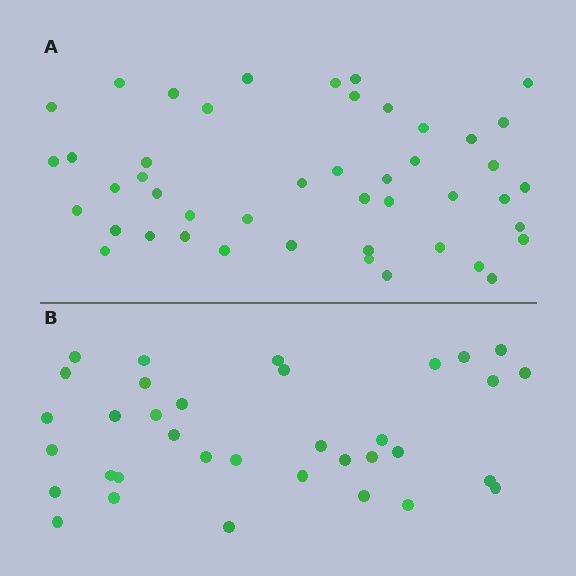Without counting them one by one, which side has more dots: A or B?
Region A (the top region) has more dots.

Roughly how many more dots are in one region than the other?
Region A has roughly 12 or so more dots than region B.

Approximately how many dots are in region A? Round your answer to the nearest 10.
About 50 dots. (The exact count is 46, which rounds to 50.)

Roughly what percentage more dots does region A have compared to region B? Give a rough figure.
About 30% more.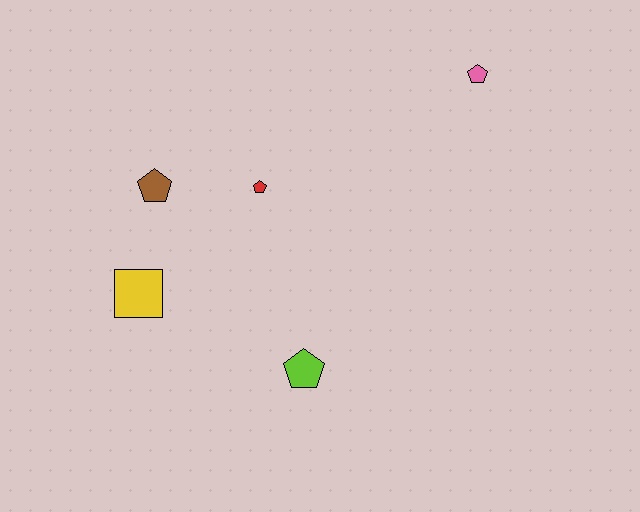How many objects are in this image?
There are 5 objects.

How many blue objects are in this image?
There are no blue objects.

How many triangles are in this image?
There are no triangles.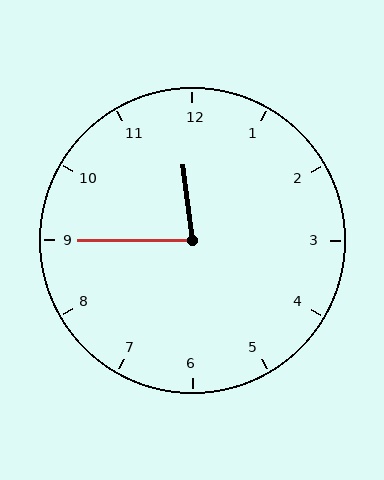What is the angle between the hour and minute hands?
Approximately 82 degrees.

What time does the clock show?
11:45.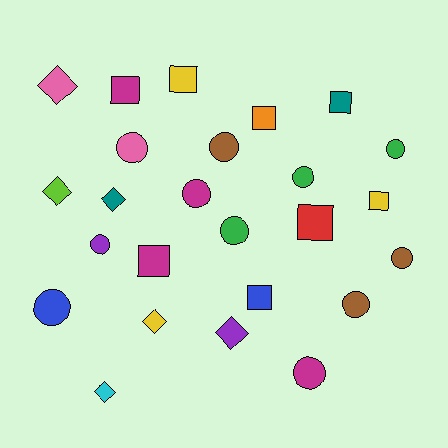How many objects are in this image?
There are 25 objects.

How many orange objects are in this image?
There is 1 orange object.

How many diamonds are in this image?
There are 6 diamonds.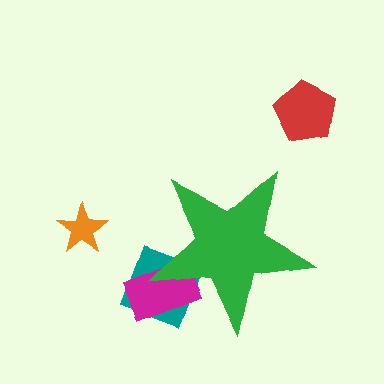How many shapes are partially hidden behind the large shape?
2 shapes are partially hidden.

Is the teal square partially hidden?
Yes, the teal square is partially hidden behind the green star.